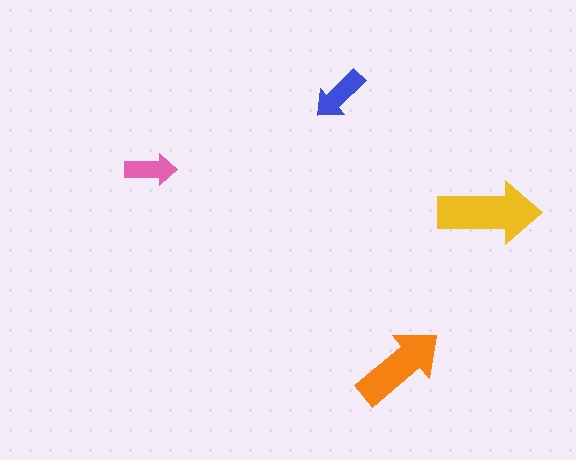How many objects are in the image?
There are 4 objects in the image.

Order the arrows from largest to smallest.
the yellow one, the orange one, the blue one, the pink one.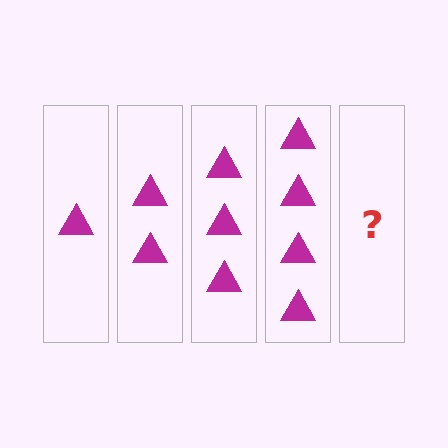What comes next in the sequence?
The next element should be 5 triangles.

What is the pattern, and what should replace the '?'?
The pattern is that each step adds one more triangle. The '?' should be 5 triangles.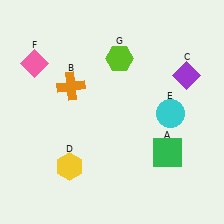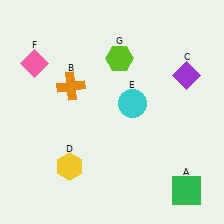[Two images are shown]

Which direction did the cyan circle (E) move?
The cyan circle (E) moved left.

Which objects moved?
The objects that moved are: the green square (A), the cyan circle (E).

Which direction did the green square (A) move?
The green square (A) moved down.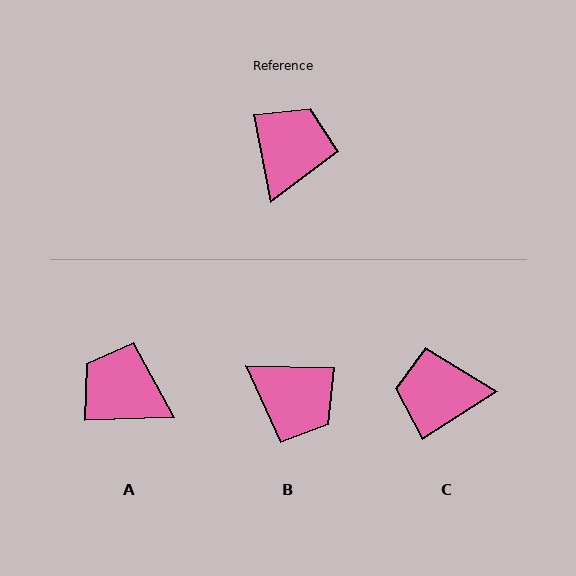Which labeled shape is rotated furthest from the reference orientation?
C, about 112 degrees away.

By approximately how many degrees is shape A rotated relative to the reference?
Approximately 82 degrees counter-clockwise.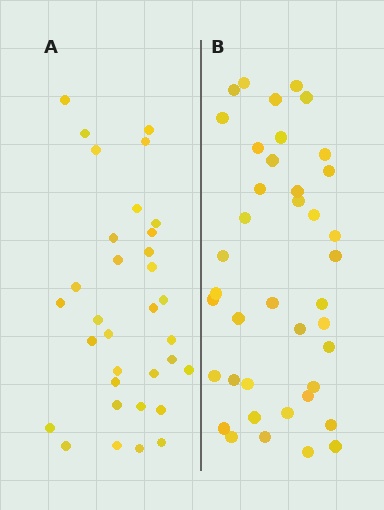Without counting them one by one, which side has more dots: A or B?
Region B (the right region) has more dots.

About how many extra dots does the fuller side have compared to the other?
Region B has roughly 8 or so more dots than region A.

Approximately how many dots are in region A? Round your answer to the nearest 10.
About 30 dots. (The exact count is 33, which rounds to 30.)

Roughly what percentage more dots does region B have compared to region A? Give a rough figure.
About 20% more.